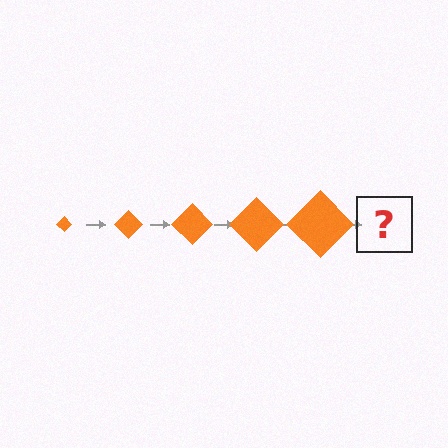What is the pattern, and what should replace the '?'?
The pattern is that the diamond gets progressively larger each step. The '?' should be an orange diamond, larger than the previous one.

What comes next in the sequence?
The next element should be an orange diamond, larger than the previous one.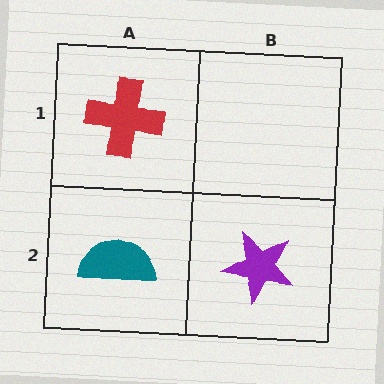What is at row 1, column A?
A red cross.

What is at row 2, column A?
A teal semicircle.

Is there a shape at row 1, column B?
No, that cell is empty.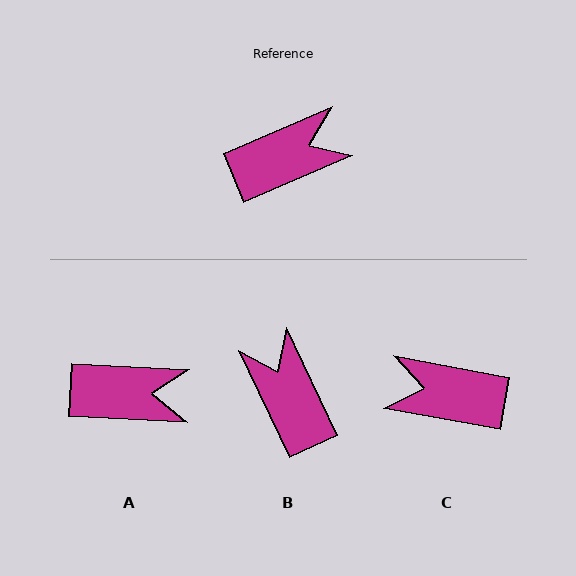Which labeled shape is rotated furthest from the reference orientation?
C, about 146 degrees away.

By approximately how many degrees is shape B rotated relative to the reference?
Approximately 92 degrees counter-clockwise.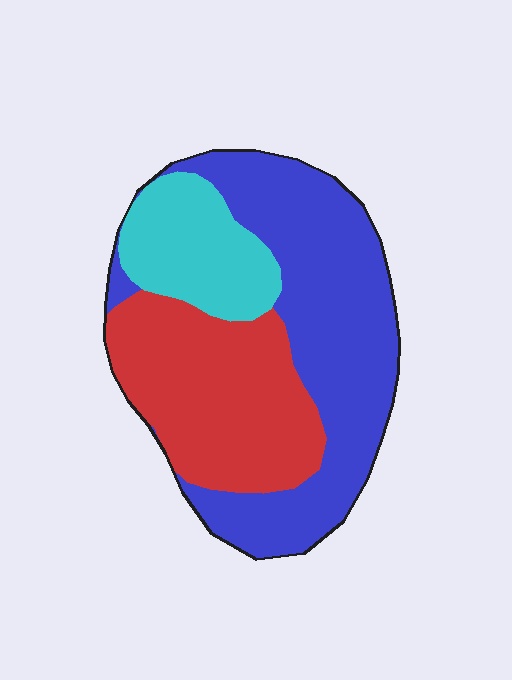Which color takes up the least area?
Cyan, at roughly 20%.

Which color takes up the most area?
Blue, at roughly 50%.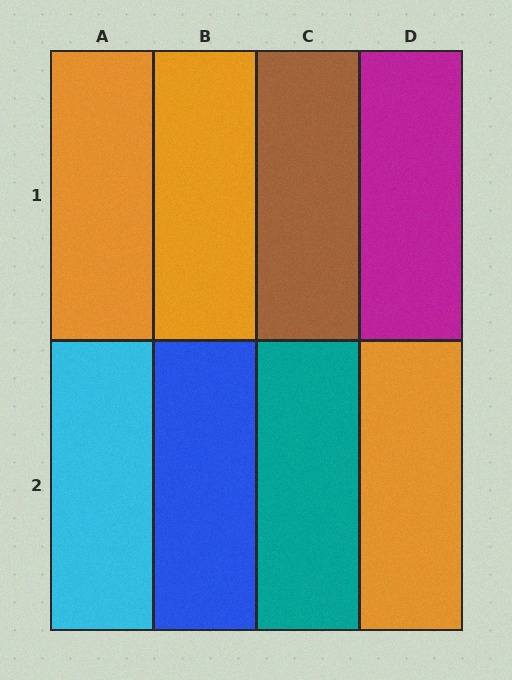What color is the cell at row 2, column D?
Orange.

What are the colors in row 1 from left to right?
Orange, orange, brown, magenta.